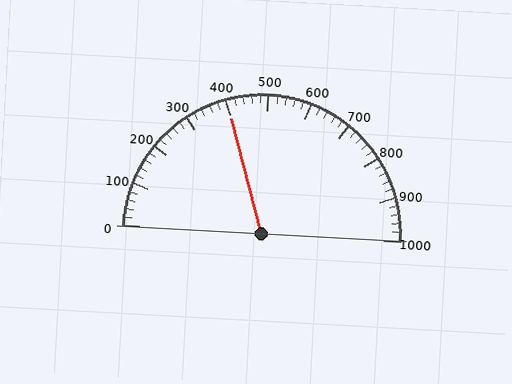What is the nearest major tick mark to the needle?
The nearest major tick mark is 400.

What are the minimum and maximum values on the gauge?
The gauge ranges from 0 to 1000.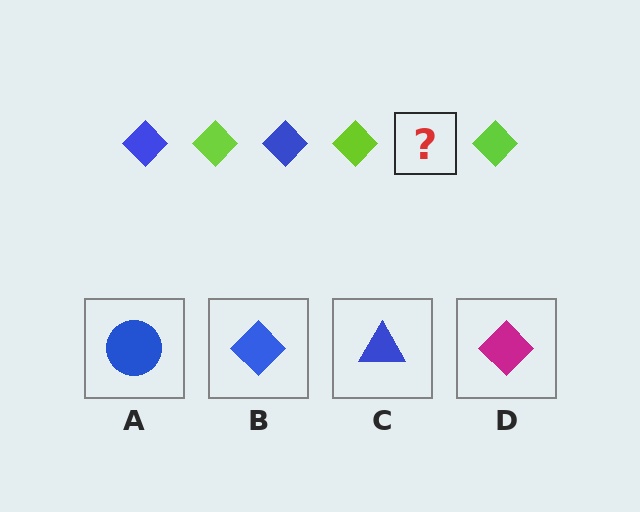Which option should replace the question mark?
Option B.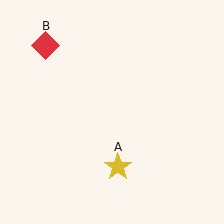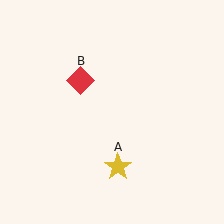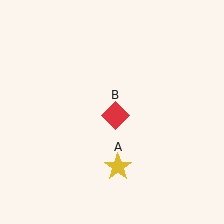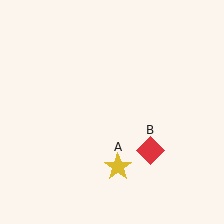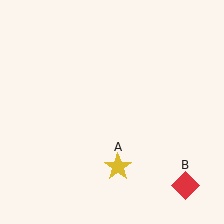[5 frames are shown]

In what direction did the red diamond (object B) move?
The red diamond (object B) moved down and to the right.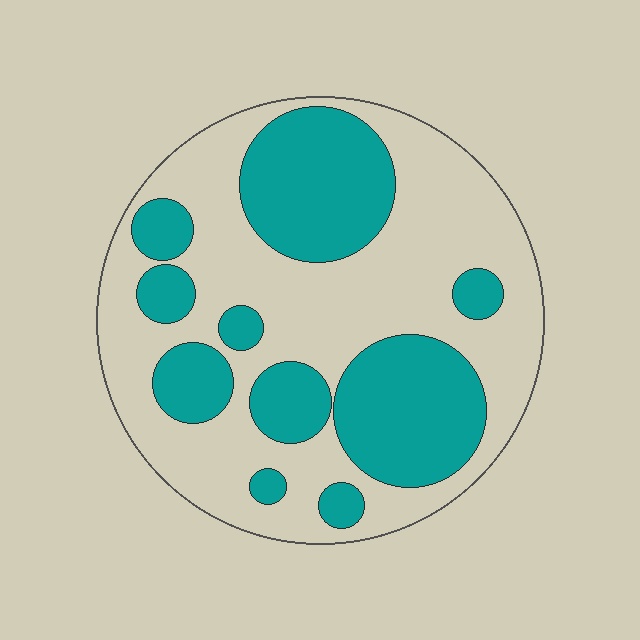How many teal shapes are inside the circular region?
10.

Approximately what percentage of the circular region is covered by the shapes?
Approximately 40%.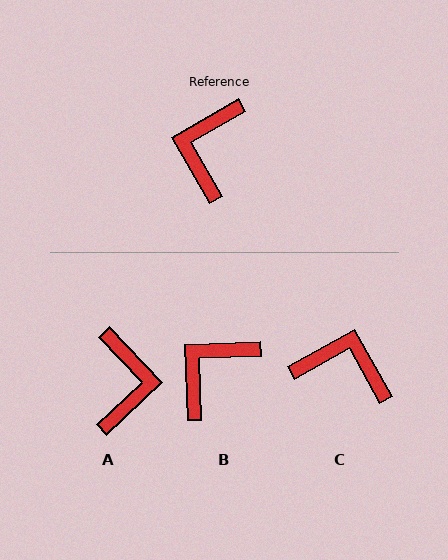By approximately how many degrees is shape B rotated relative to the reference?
Approximately 28 degrees clockwise.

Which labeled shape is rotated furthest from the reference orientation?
A, about 166 degrees away.